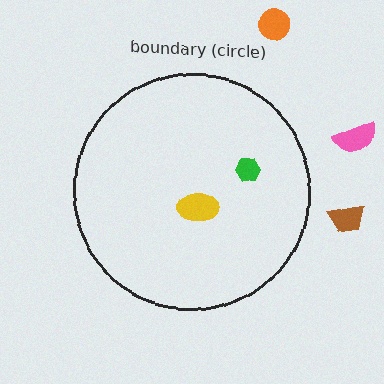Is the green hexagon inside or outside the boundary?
Inside.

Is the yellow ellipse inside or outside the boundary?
Inside.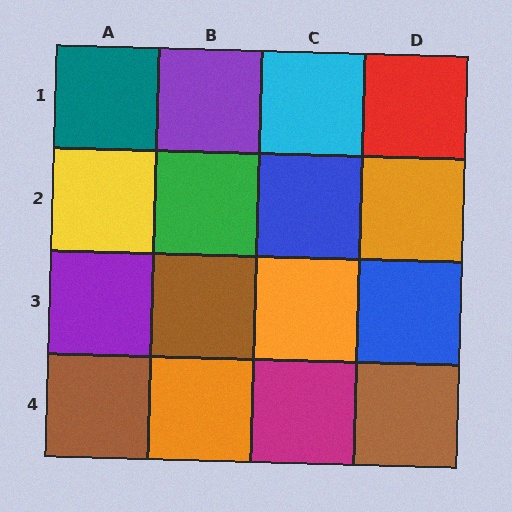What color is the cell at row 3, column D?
Blue.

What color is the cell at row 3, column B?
Brown.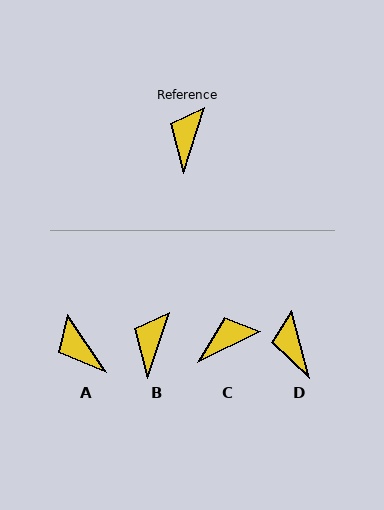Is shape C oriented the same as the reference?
No, it is off by about 46 degrees.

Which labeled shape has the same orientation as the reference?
B.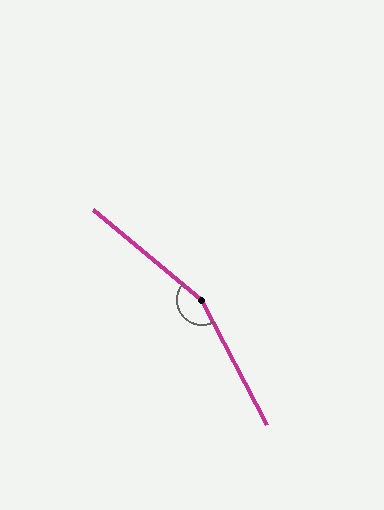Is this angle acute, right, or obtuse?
It is obtuse.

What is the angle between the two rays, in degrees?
Approximately 157 degrees.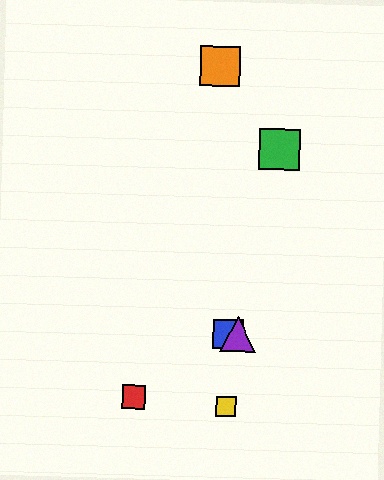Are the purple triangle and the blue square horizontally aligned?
Yes, both are at y≈334.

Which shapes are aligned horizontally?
The blue square, the purple triangle are aligned horizontally.